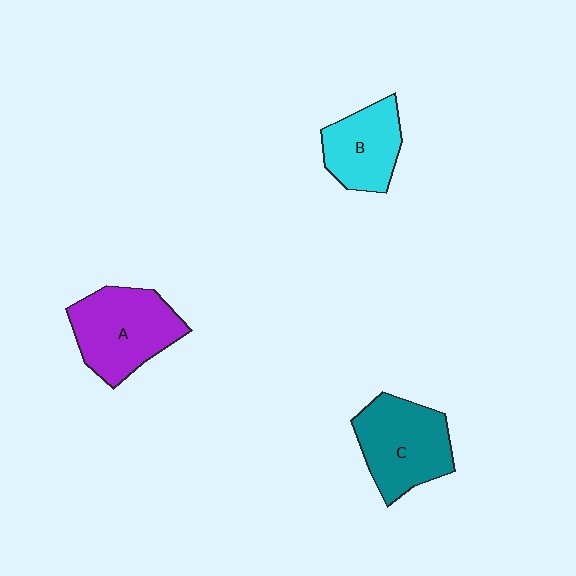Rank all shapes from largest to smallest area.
From largest to smallest: A (purple), C (teal), B (cyan).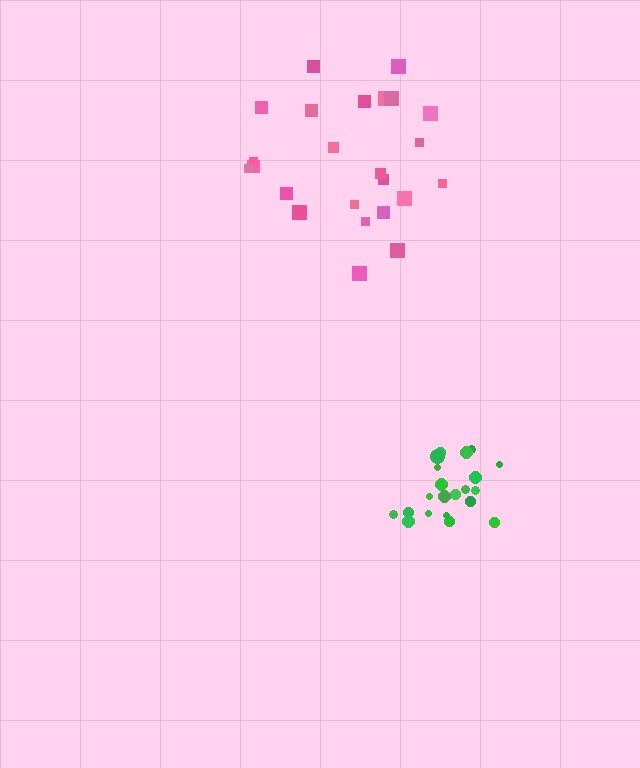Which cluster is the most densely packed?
Green.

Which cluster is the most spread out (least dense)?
Pink.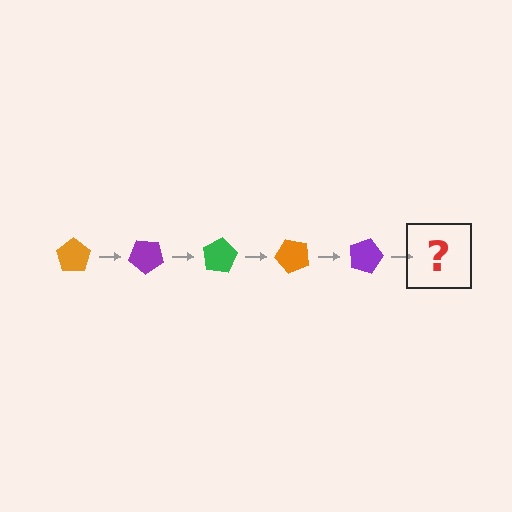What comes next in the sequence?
The next element should be a green pentagon, rotated 200 degrees from the start.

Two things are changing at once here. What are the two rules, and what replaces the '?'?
The two rules are that it rotates 40 degrees each step and the color cycles through orange, purple, and green. The '?' should be a green pentagon, rotated 200 degrees from the start.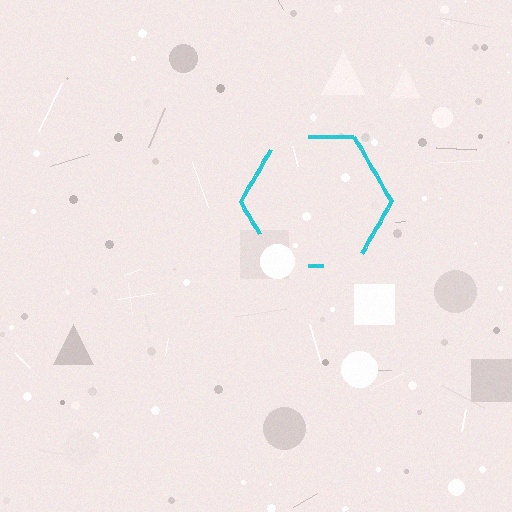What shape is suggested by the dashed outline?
The dashed outline suggests a hexagon.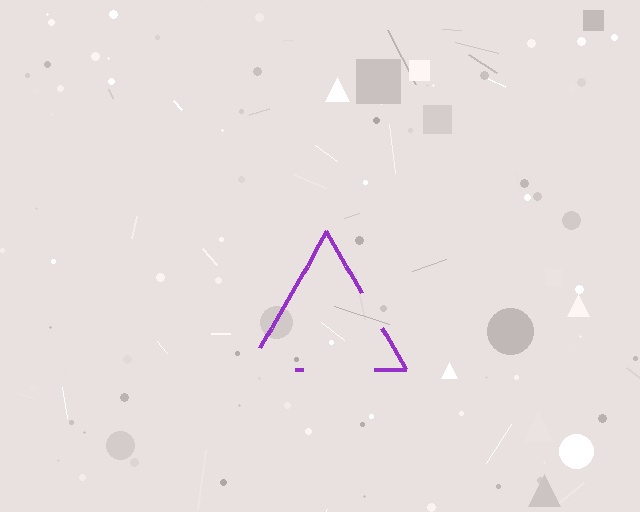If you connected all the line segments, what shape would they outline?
They would outline a triangle.